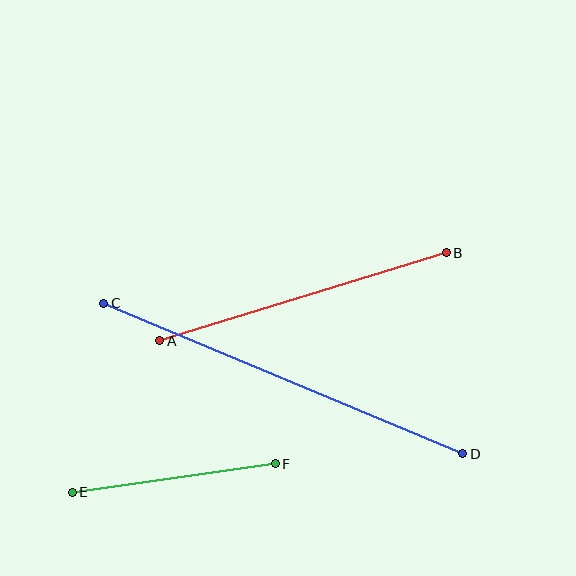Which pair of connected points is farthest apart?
Points C and D are farthest apart.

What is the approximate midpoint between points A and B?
The midpoint is at approximately (303, 297) pixels.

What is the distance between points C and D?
The distance is approximately 389 pixels.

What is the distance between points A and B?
The distance is approximately 300 pixels.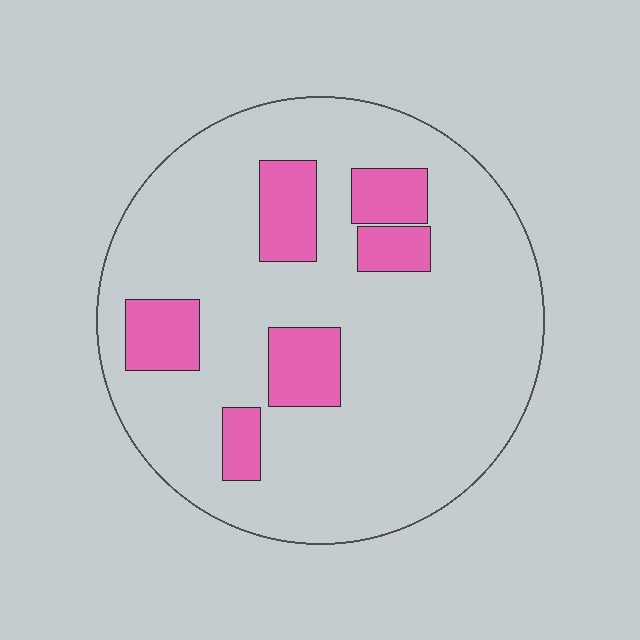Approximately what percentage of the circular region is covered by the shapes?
Approximately 20%.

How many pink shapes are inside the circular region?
6.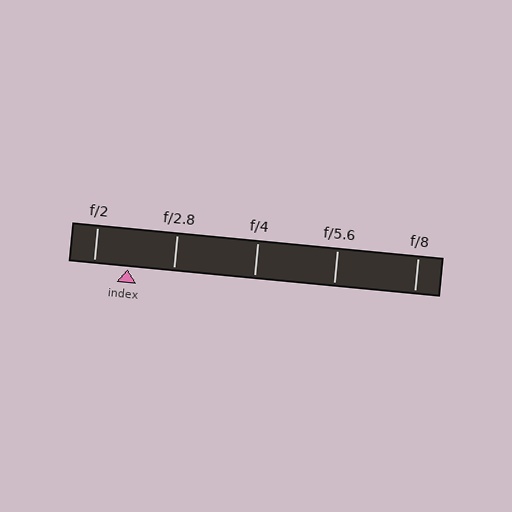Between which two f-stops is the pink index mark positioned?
The index mark is between f/2 and f/2.8.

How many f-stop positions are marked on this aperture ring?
There are 5 f-stop positions marked.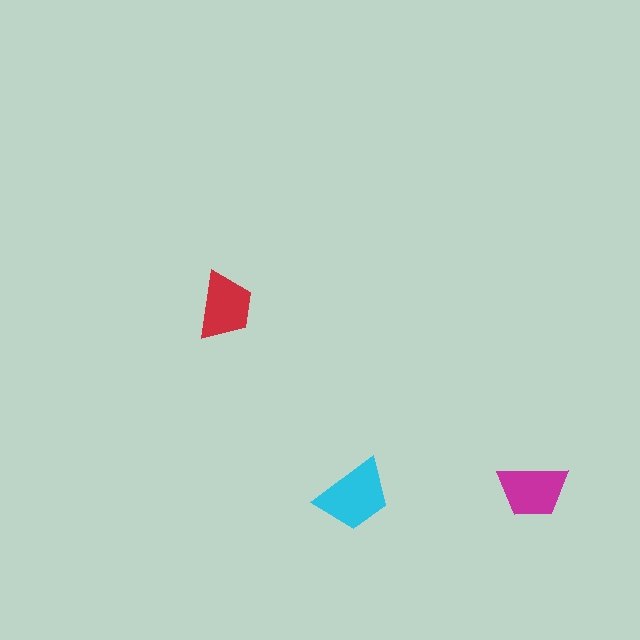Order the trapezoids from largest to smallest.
the cyan one, the magenta one, the red one.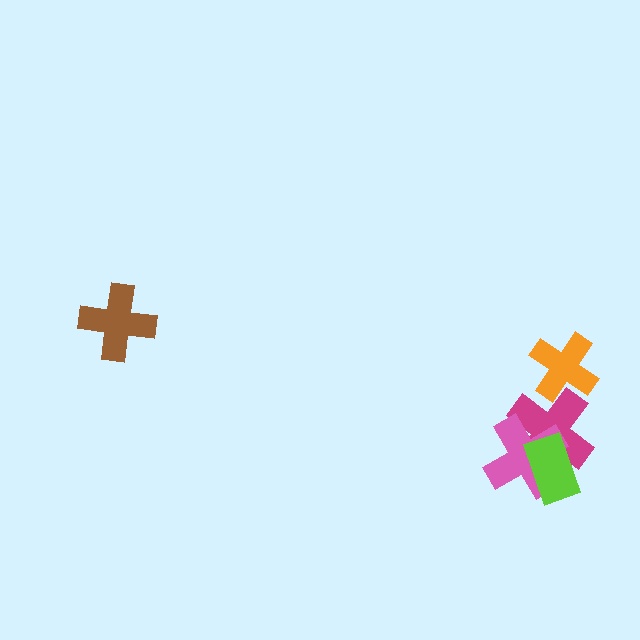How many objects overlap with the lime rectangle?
2 objects overlap with the lime rectangle.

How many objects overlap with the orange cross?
1 object overlaps with the orange cross.